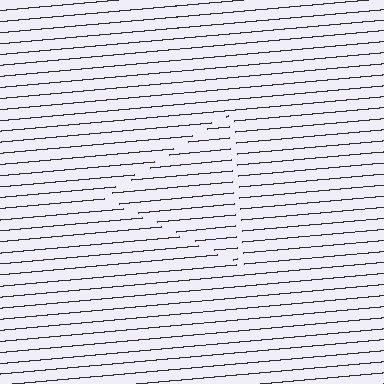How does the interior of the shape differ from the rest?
The interior of the shape contains the same grating, shifted by half a period — the contour is defined by the phase discontinuity where line-ends from the inner and outer gratings abut.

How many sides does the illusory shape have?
3 sides — the line-ends trace a triangle.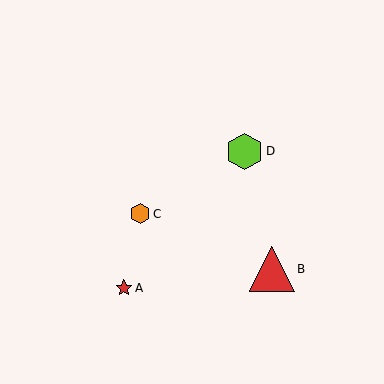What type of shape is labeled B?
Shape B is a red triangle.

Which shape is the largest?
The red triangle (labeled B) is the largest.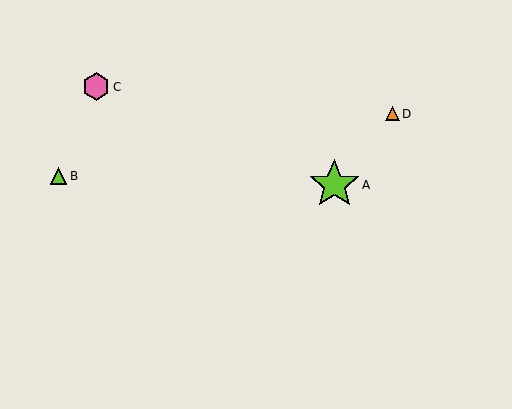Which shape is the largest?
The lime star (labeled A) is the largest.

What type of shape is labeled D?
Shape D is an orange triangle.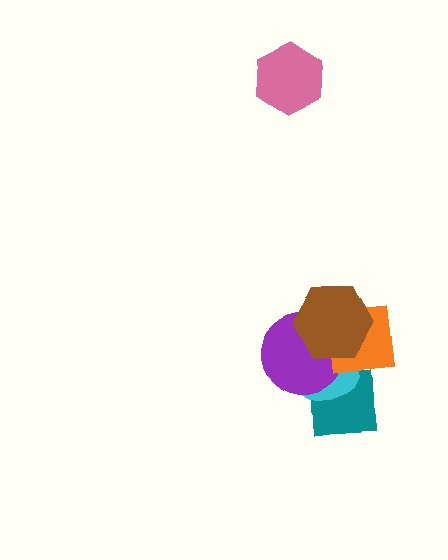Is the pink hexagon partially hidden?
No, no other shape covers it.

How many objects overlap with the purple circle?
4 objects overlap with the purple circle.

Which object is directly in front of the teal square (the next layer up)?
The cyan ellipse is directly in front of the teal square.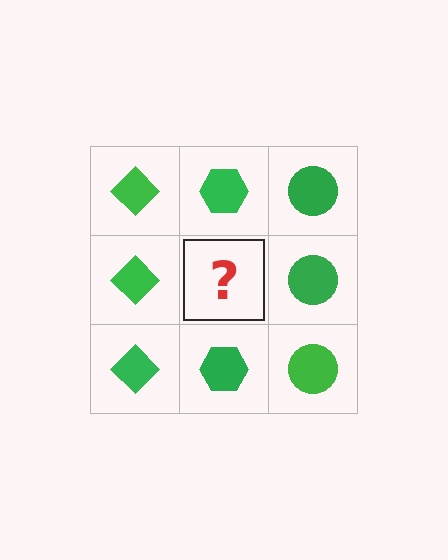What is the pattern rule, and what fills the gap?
The rule is that each column has a consistent shape. The gap should be filled with a green hexagon.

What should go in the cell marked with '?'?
The missing cell should contain a green hexagon.